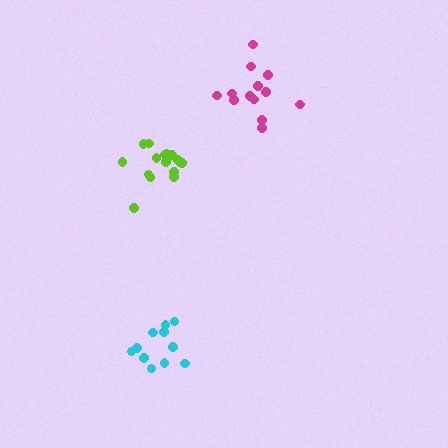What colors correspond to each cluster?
The clusters are colored: cyan, lime, magenta.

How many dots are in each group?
Group 1: 11 dots, Group 2: 17 dots, Group 3: 13 dots (41 total).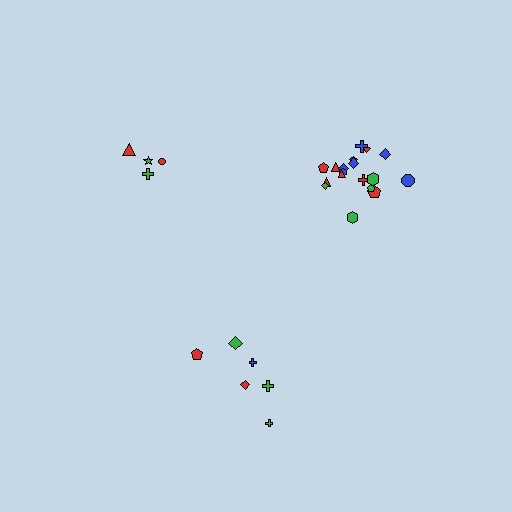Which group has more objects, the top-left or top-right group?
The top-right group.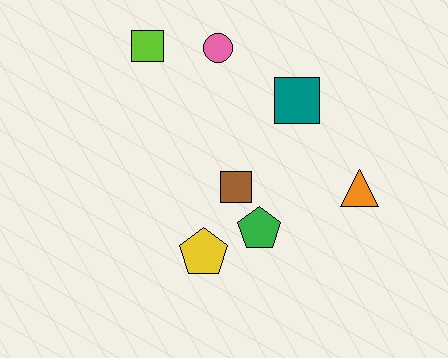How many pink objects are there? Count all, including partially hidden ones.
There is 1 pink object.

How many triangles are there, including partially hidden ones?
There is 1 triangle.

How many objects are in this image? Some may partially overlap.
There are 7 objects.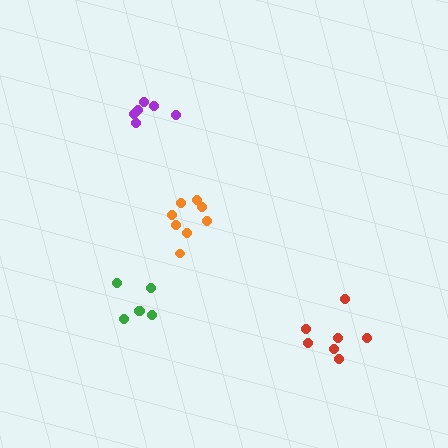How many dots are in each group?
Group 1: 7 dots, Group 2: 6 dots, Group 3: 6 dots, Group 4: 8 dots (27 total).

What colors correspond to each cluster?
The clusters are colored: red, purple, green, orange.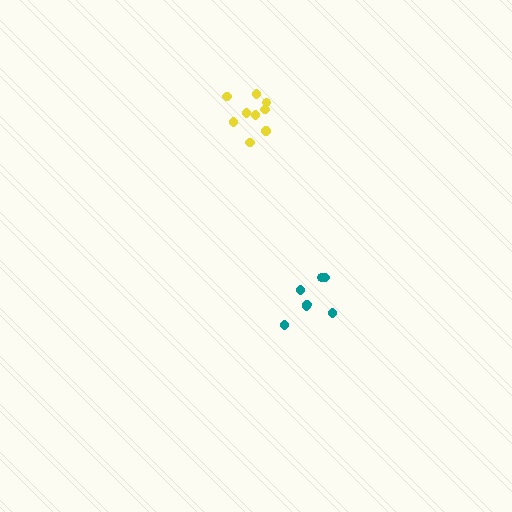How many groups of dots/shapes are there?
There are 2 groups.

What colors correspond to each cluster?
The clusters are colored: teal, yellow.